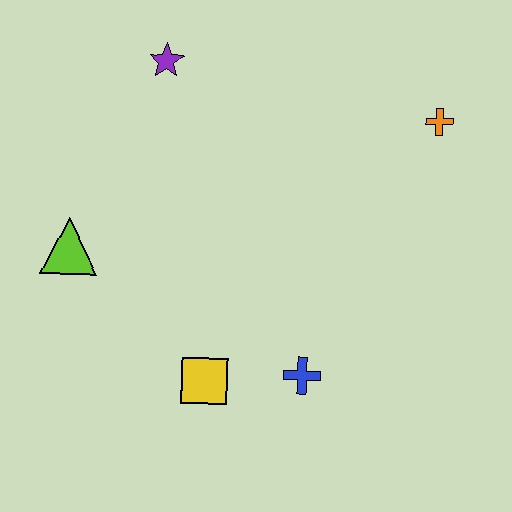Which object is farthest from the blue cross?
The purple star is farthest from the blue cross.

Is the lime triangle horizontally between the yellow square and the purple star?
No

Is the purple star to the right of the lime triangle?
Yes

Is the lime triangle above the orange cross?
No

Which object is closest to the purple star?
The lime triangle is closest to the purple star.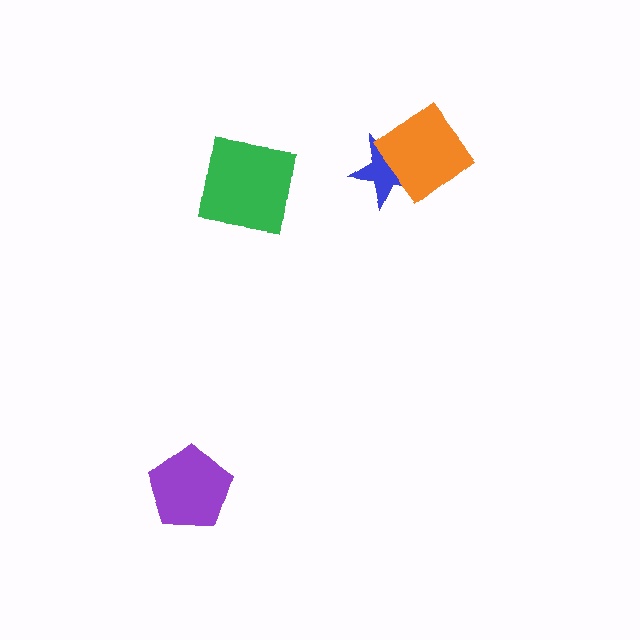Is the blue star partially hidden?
Yes, it is partially covered by another shape.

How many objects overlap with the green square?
0 objects overlap with the green square.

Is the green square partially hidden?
No, no other shape covers it.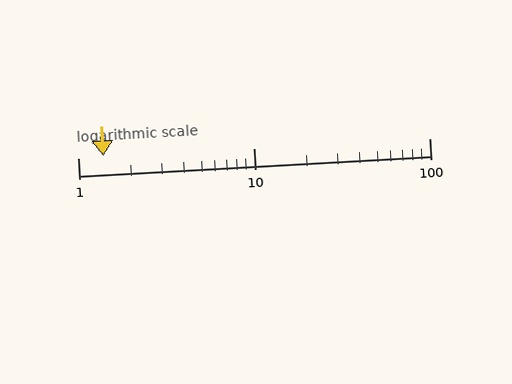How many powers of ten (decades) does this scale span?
The scale spans 2 decades, from 1 to 100.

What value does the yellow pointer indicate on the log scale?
The pointer indicates approximately 1.4.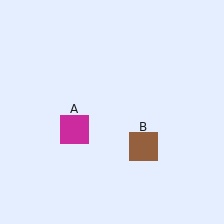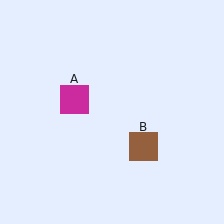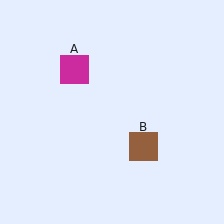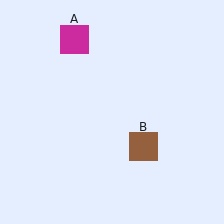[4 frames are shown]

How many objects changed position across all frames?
1 object changed position: magenta square (object A).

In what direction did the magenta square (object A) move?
The magenta square (object A) moved up.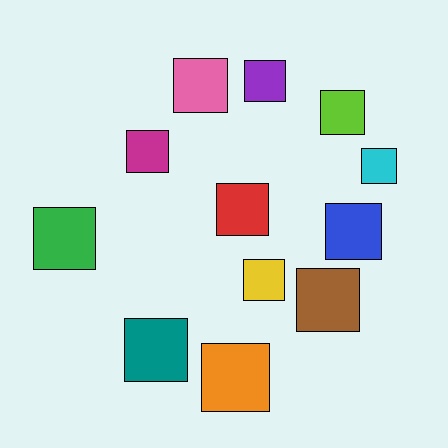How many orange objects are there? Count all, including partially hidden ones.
There is 1 orange object.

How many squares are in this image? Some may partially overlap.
There are 12 squares.